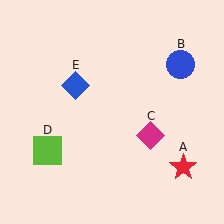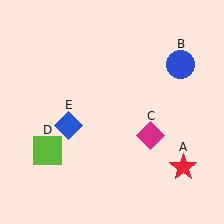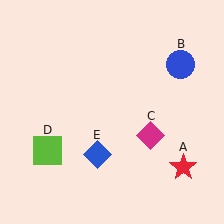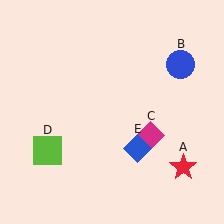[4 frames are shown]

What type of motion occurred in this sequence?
The blue diamond (object E) rotated counterclockwise around the center of the scene.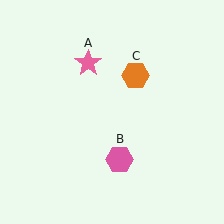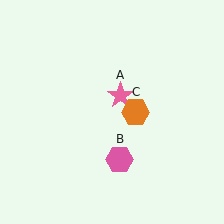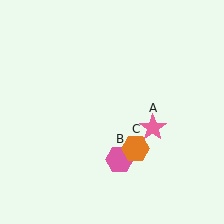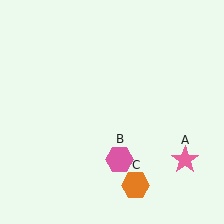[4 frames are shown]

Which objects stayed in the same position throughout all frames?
Pink hexagon (object B) remained stationary.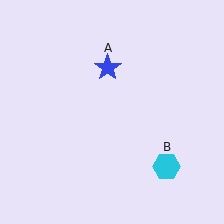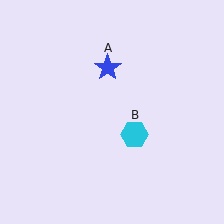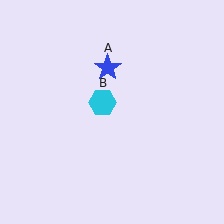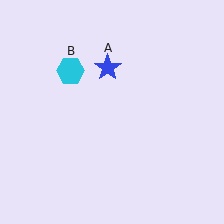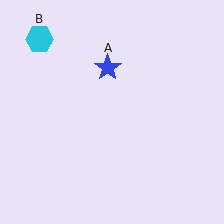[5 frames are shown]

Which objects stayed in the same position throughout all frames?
Blue star (object A) remained stationary.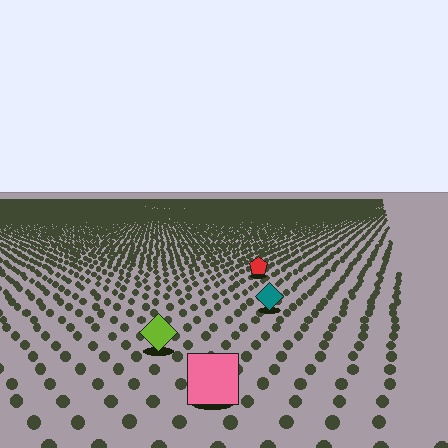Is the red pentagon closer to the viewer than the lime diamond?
No. The lime diamond is closer — you can tell from the texture gradient: the ground texture is coarser near it.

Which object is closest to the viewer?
The pink square is closest. The texture marks near it are larger and more spread out.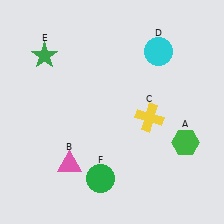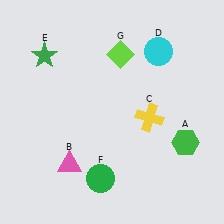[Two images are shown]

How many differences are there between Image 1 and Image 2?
There is 1 difference between the two images.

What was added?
A lime diamond (G) was added in Image 2.